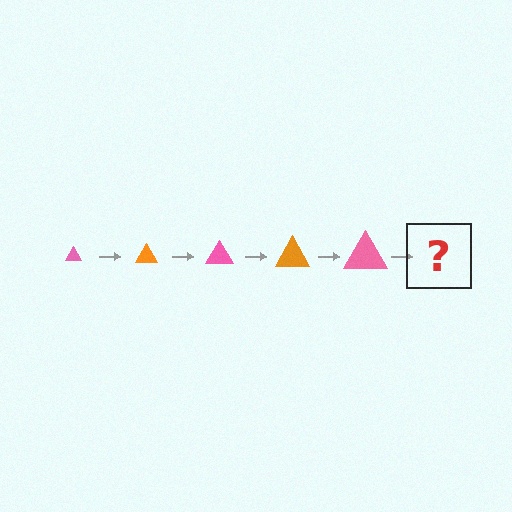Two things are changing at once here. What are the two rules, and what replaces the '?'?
The two rules are that the triangle grows larger each step and the color cycles through pink and orange. The '?' should be an orange triangle, larger than the previous one.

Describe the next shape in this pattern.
It should be an orange triangle, larger than the previous one.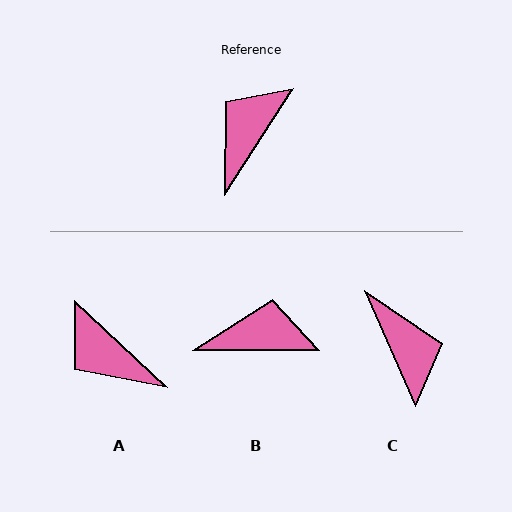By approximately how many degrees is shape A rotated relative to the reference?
Approximately 80 degrees counter-clockwise.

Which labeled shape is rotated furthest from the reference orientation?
C, about 124 degrees away.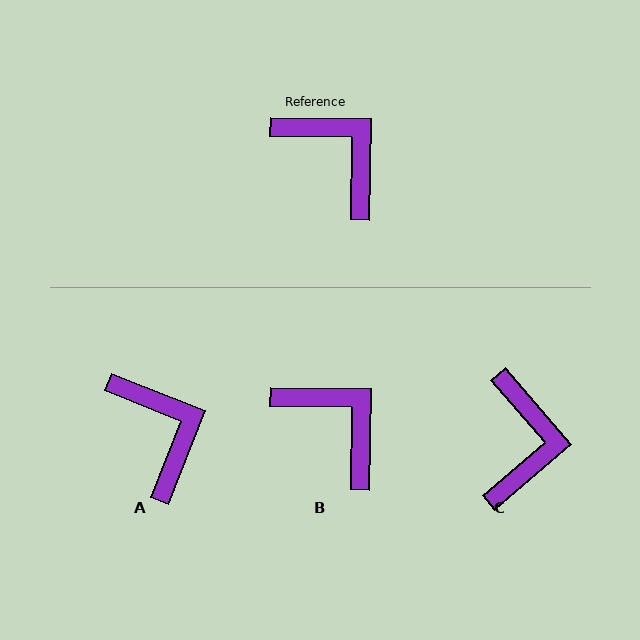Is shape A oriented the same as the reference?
No, it is off by about 21 degrees.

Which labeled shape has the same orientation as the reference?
B.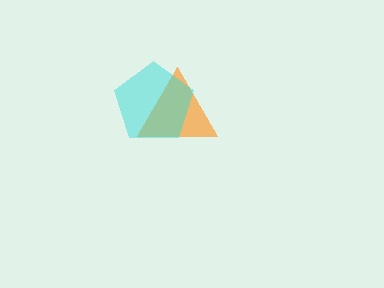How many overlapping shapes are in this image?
There are 2 overlapping shapes in the image.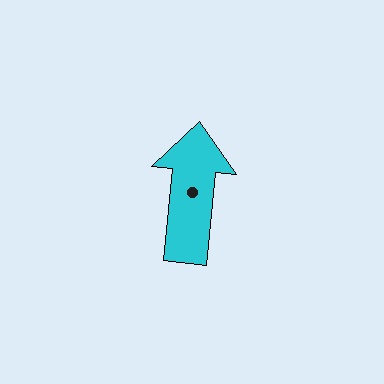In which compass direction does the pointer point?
North.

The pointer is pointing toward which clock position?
Roughly 12 o'clock.